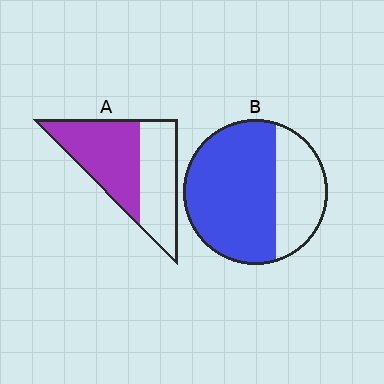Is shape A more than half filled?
Yes.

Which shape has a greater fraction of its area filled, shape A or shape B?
Shape B.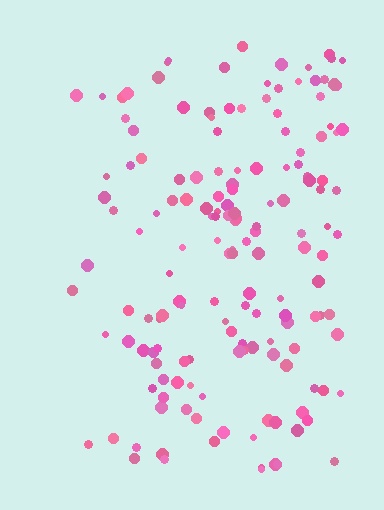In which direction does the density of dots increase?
From left to right, with the right side densest.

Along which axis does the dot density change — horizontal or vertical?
Horizontal.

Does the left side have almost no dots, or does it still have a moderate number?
Still a moderate number, just noticeably fewer than the right.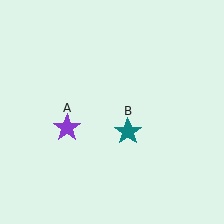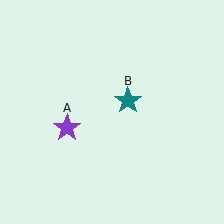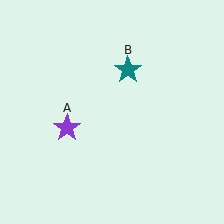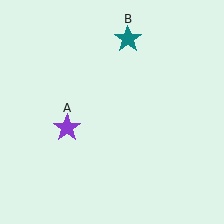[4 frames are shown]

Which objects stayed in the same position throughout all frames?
Purple star (object A) remained stationary.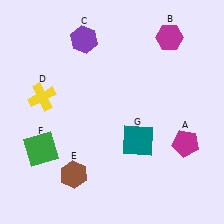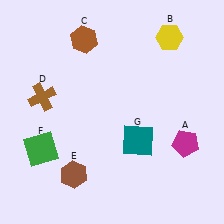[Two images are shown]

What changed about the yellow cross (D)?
In Image 1, D is yellow. In Image 2, it changed to brown.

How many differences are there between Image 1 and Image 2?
There are 3 differences between the two images.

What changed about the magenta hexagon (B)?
In Image 1, B is magenta. In Image 2, it changed to yellow.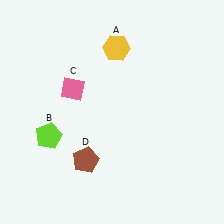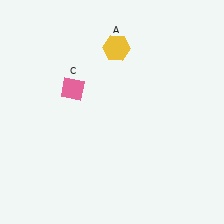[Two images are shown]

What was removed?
The lime pentagon (B), the brown pentagon (D) were removed in Image 2.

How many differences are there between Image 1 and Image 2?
There are 2 differences between the two images.